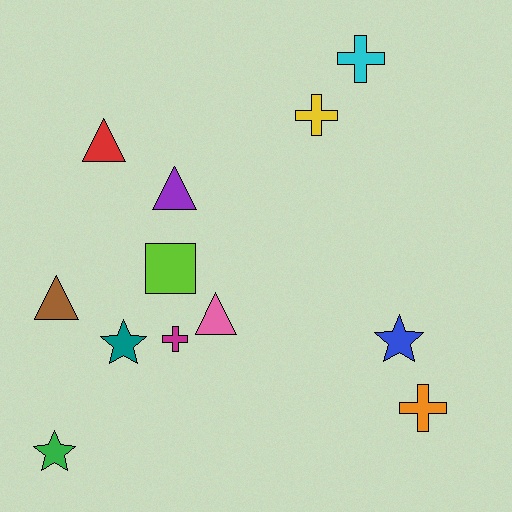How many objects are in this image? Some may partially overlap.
There are 12 objects.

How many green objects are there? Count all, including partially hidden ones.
There is 1 green object.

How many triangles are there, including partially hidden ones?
There are 4 triangles.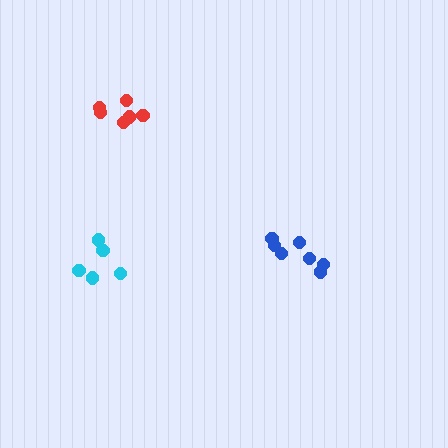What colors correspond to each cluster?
The clusters are colored: red, blue, cyan.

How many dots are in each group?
Group 1: 6 dots, Group 2: 7 dots, Group 3: 5 dots (18 total).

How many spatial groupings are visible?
There are 3 spatial groupings.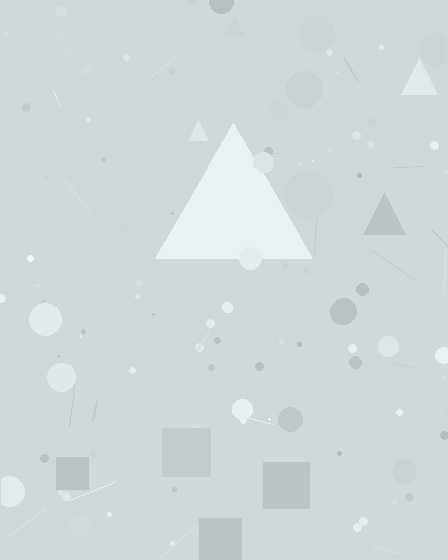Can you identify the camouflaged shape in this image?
The camouflaged shape is a triangle.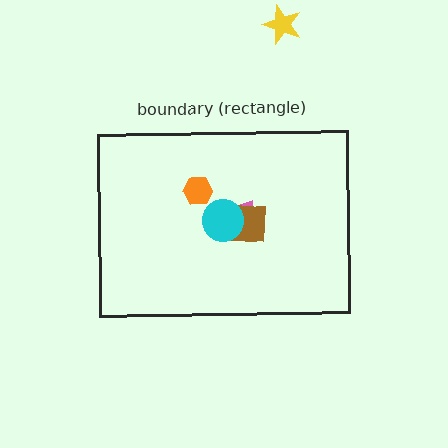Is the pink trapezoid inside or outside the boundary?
Inside.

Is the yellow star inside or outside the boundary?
Outside.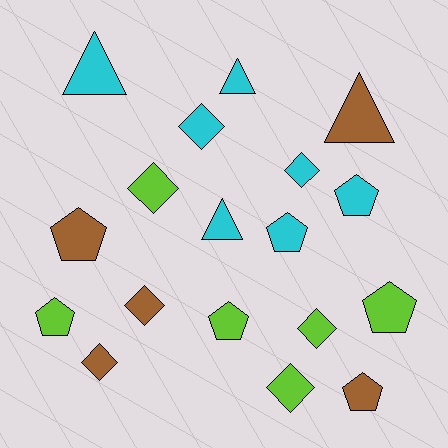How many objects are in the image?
There are 18 objects.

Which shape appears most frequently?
Diamond, with 7 objects.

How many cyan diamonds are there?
There are 2 cyan diamonds.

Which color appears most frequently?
Cyan, with 7 objects.